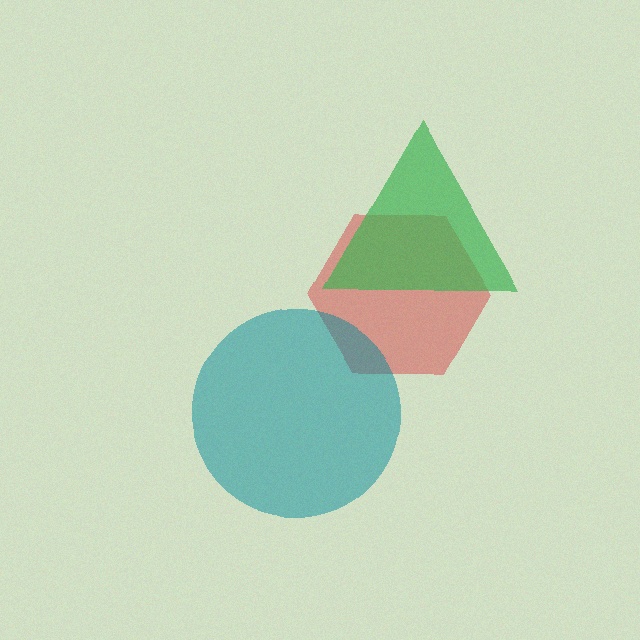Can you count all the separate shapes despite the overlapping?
Yes, there are 3 separate shapes.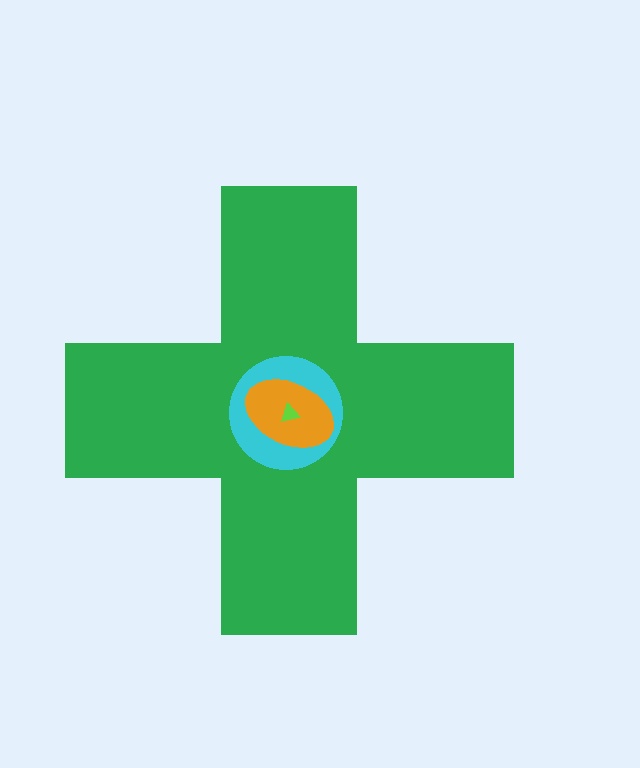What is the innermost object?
The lime triangle.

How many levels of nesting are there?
4.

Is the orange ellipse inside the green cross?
Yes.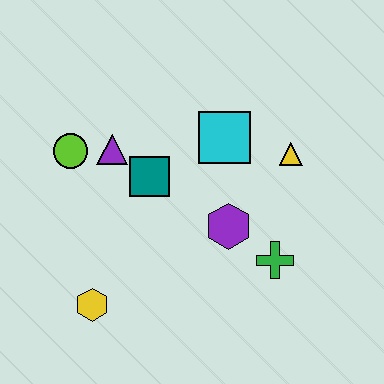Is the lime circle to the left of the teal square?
Yes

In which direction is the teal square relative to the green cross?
The teal square is to the left of the green cross.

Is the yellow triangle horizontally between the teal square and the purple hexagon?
No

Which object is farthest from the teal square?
The green cross is farthest from the teal square.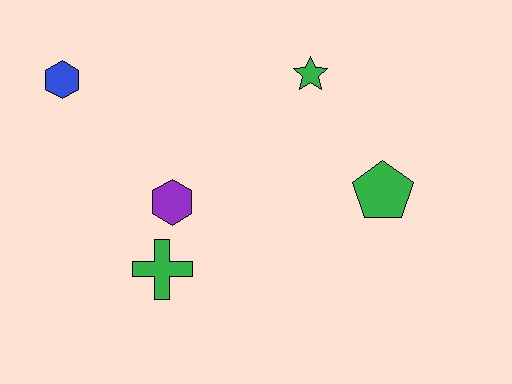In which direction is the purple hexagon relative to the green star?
The purple hexagon is to the left of the green star.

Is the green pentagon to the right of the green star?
Yes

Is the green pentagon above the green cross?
Yes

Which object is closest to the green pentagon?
The green star is closest to the green pentagon.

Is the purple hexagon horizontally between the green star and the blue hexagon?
Yes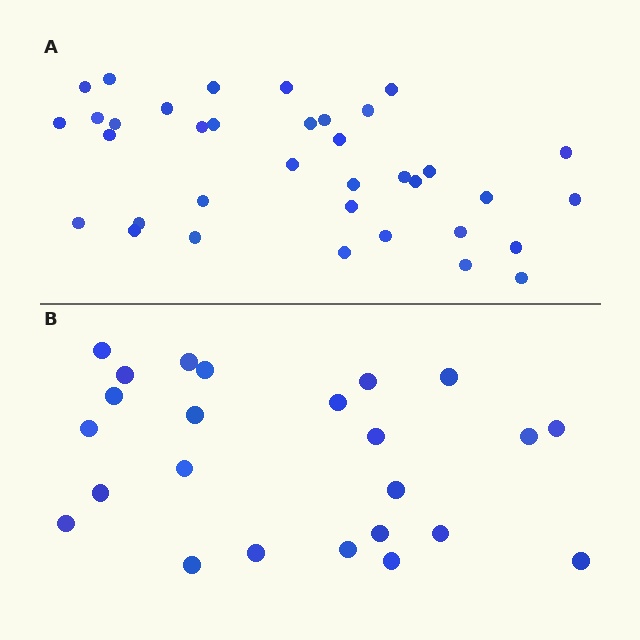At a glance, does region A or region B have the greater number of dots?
Region A (the top region) has more dots.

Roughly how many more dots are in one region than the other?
Region A has roughly 12 or so more dots than region B.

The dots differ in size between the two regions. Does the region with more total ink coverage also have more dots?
No. Region B has more total ink coverage because its dots are larger, but region A actually contains more individual dots. Total area can be misleading — the number of items is what matters here.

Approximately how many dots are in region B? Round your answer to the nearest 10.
About 20 dots. (The exact count is 24, which rounds to 20.)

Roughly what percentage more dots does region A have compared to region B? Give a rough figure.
About 50% more.